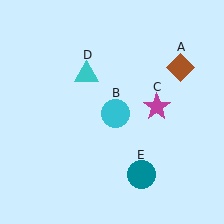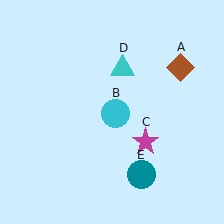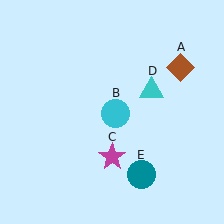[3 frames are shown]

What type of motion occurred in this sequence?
The magenta star (object C), cyan triangle (object D) rotated clockwise around the center of the scene.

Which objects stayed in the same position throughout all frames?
Brown diamond (object A) and cyan circle (object B) and teal circle (object E) remained stationary.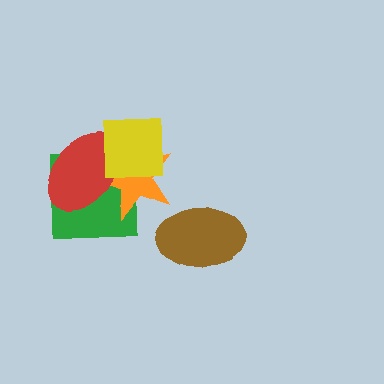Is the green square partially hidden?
Yes, it is partially covered by another shape.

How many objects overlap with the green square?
3 objects overlap with the green square.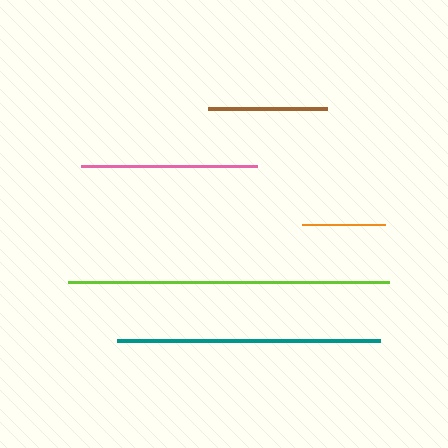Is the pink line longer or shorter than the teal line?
The teal line is longer than the pink line.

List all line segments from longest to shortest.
From longest to shortest: lime, teal, pink, brown, orange.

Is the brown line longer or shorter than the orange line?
The brown line is longer than the orange line.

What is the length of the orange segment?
The orange segment is approximately 82 pixels long.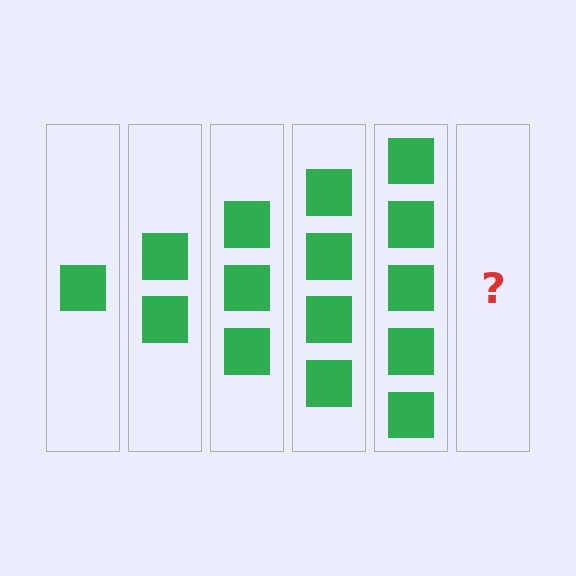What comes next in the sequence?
The next element should be 6 squares.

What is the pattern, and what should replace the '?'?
The pattern is that each step adds one more square. The '?' should be 6 squares.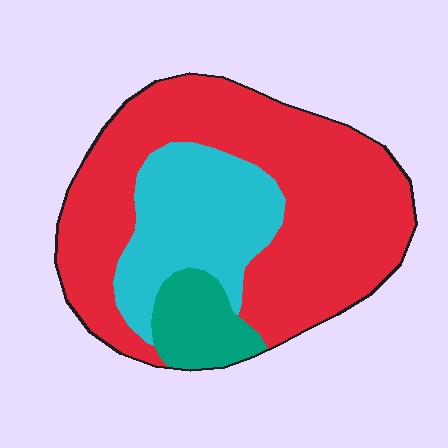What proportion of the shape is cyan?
Cyan covers about 25% of the shape.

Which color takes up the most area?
Red, at roughly 65%.